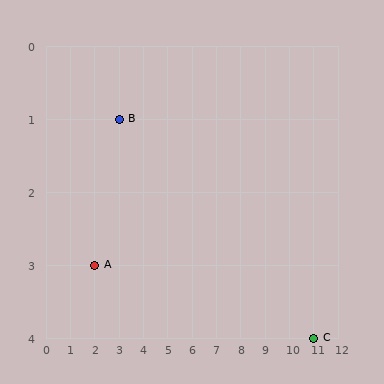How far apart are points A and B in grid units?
Points A and B are 1 column and 2 rows apart (about 2.2 grid units diagonally).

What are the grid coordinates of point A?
Point A is at grid coordinates (2, 3).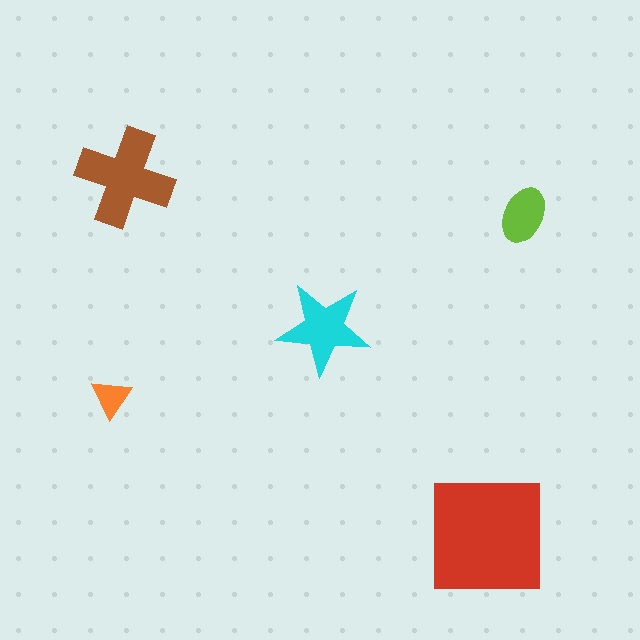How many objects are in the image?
There are 5 objects in the image.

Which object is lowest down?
The red square is bottommost.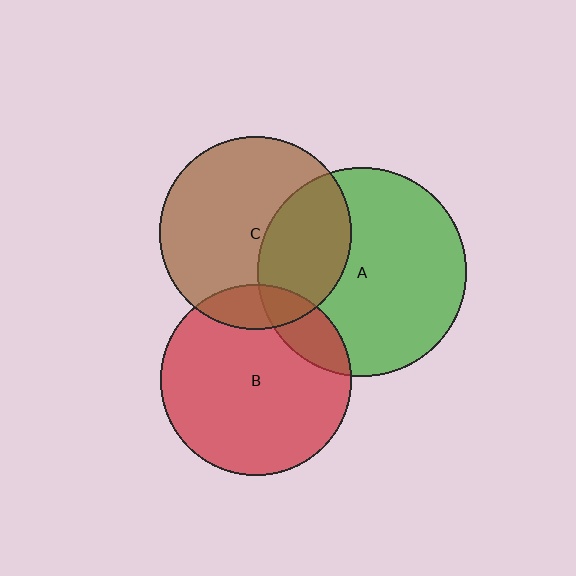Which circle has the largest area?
Circle A (green).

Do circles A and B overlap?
Yes.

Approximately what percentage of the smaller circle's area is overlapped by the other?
Approximately 15%.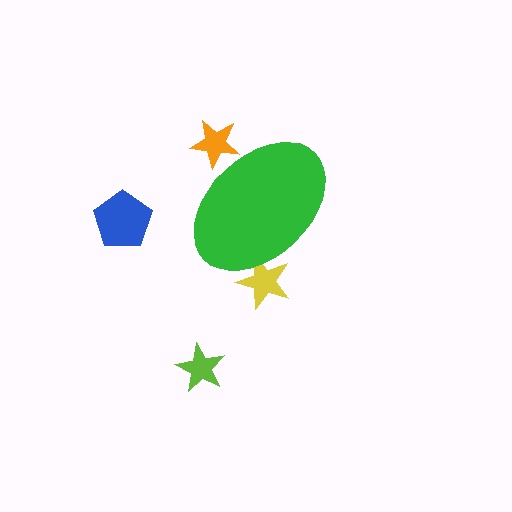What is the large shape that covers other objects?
A green ellipse.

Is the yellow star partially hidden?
Yes, the yellow star is partially hidden behind the green ellipse.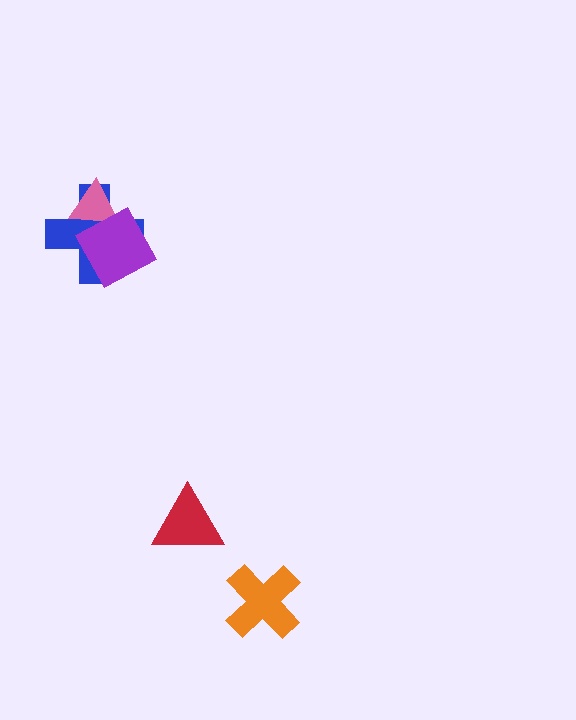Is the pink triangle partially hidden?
Yes, it is partially covered by another shape.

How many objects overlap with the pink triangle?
2 objects overlap with the pink triangle.